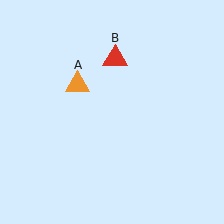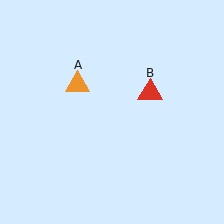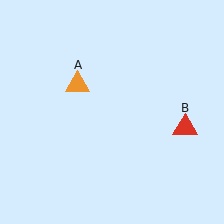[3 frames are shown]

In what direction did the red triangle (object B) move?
The red triangle (object B) moved down and to the right.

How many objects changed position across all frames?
1 object changed position: red triangle (object B).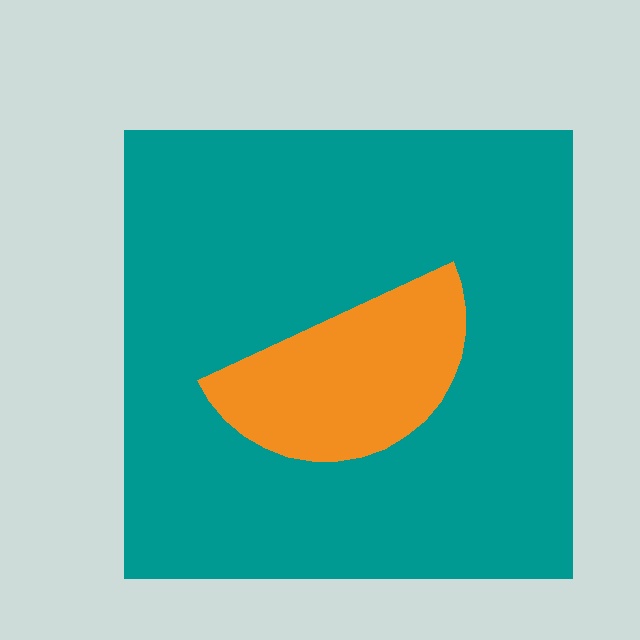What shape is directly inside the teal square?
The orange semicircle.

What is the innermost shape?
The orange semicircle.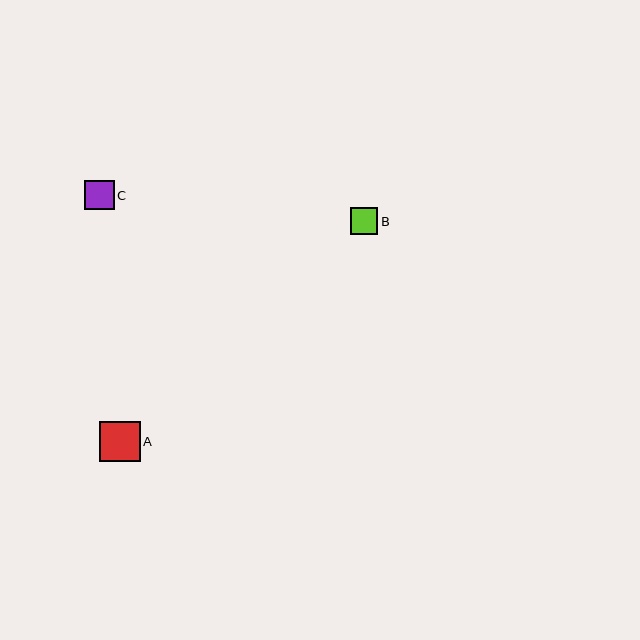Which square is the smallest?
Square B is the smallest with a size of approximately 27 pixels.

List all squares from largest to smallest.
From largest to smallest: A, C, B.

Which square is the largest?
Square A is the largest with a size of approximately 40 pixels.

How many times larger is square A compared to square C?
Square A is approximately 1.4 times the size of square C.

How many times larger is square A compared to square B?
Square A is approximately 1.5 times the size of square B.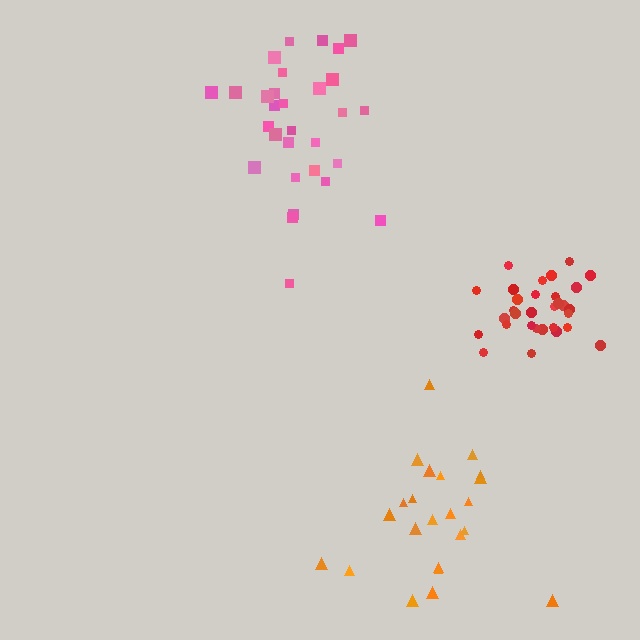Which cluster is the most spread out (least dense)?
Orange.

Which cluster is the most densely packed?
Red.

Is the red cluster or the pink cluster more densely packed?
Red.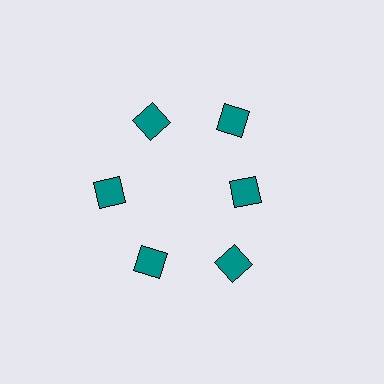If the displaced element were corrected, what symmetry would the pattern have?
It would have 6-fold rotational symmetry — the pattern would map onto itself every 60 degrees.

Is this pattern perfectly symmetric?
No. The 6 teal squares are arranged in a ring, but one element near the 3 o'clock position is pulled inward toward the center, breaking the 6-fold rotational symmetry.